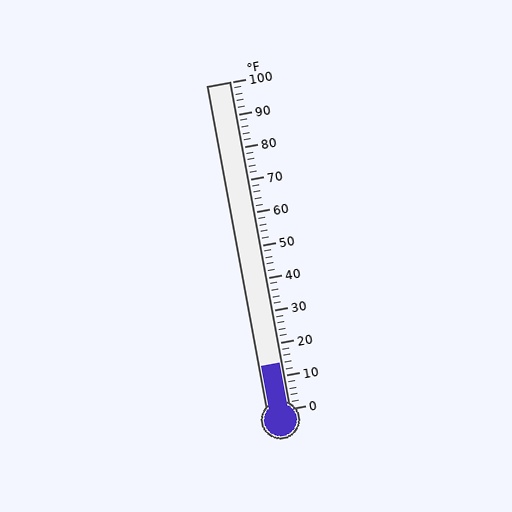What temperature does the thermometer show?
The thermometer shows approximately 14°F.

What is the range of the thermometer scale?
The thermometer scale ranges from 0°F to 100°F.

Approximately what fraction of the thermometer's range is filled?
The thermometer is filled to approximately 15% of its range.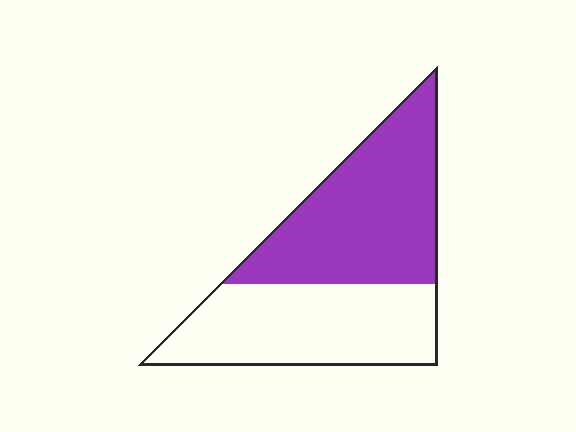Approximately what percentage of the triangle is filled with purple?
Approximately 55%.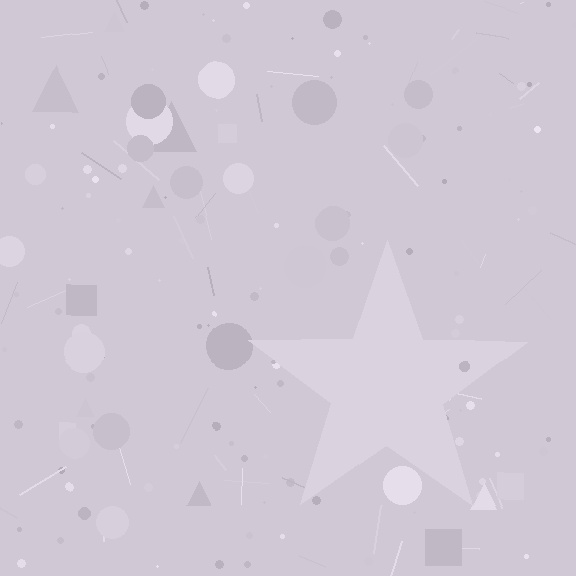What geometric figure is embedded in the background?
A star is embedded in the background.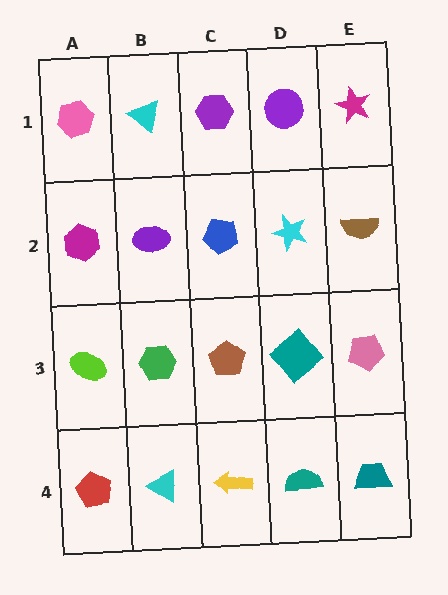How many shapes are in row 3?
5 shapes.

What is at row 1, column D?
A purple circle.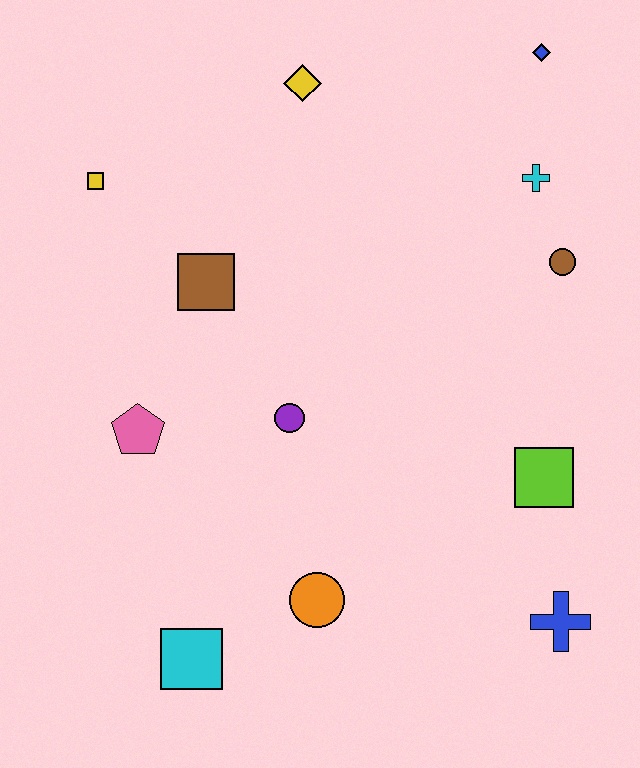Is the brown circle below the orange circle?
No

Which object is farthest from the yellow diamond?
The blue cross is farthest from the yellow diamond.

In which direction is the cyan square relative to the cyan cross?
The cyan square is below the cyan cross.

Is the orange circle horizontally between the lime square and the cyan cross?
No